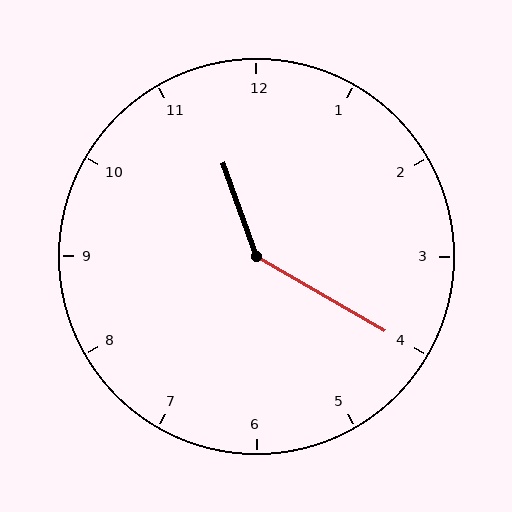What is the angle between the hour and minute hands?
Approximately 140 degrees.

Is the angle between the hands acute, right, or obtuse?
It is obtuse.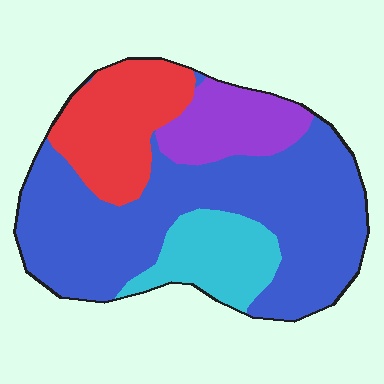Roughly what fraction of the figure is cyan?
Cyan covers 14% of the figure.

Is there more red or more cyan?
Red.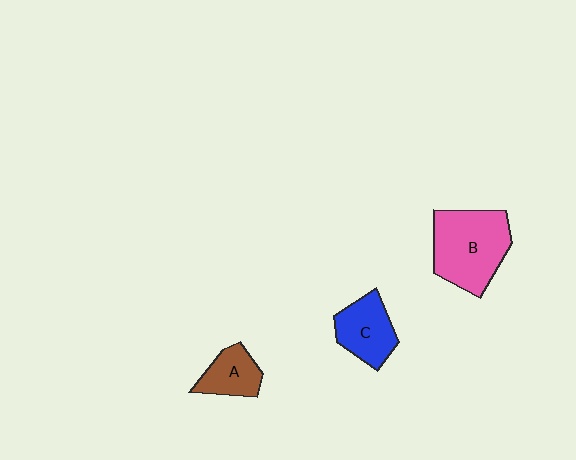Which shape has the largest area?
Shape B (pink).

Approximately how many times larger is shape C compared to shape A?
Approximately 1.3 times.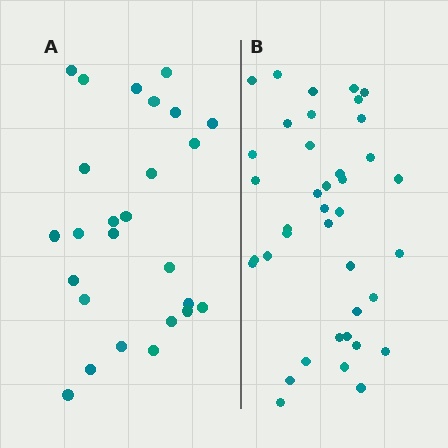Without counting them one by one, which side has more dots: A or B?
Region B (the right region) has more dots.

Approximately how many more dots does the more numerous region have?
Region B has approximately 15 more dots than region A.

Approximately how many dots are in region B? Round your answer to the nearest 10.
About 40 dots. (The exact count is 39, which rounds to 40.)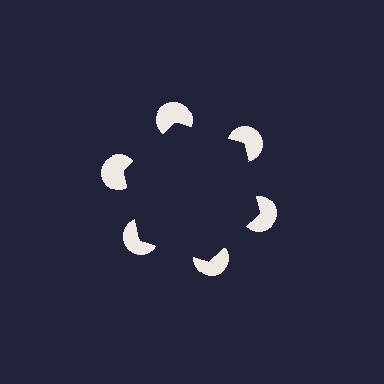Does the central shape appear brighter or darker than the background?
It typically appears slightly darker than the background, even though no actual brightness change is drawn.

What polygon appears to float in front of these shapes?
An illusory hexagon — its edges are inferred from the aligned wedge cuts in the pac-man discs, not physically drawn.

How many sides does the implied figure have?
6 sides.